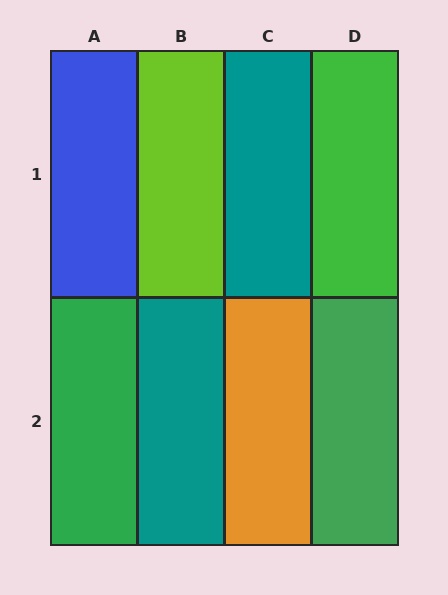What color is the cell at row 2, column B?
Teal.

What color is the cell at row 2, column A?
Green.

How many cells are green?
3 cells are green.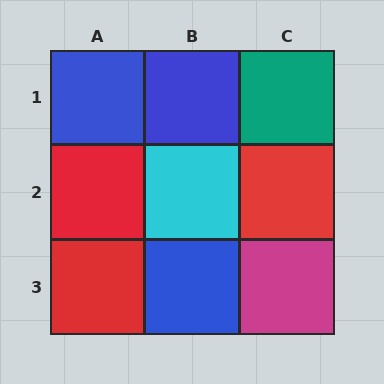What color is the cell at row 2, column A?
Red.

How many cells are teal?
1 cell is teal.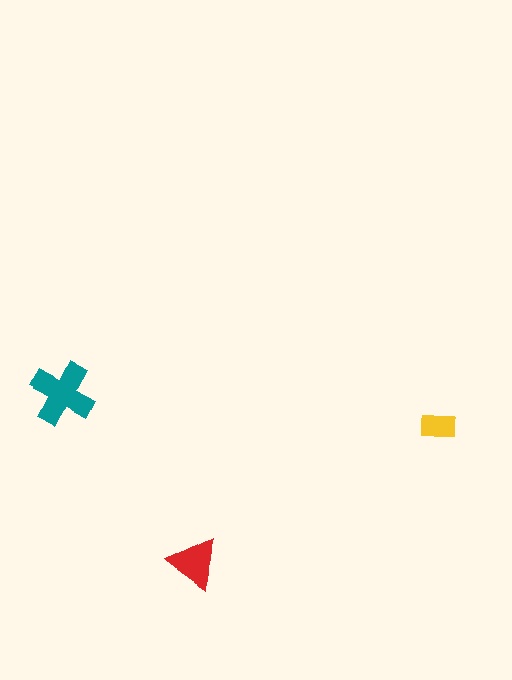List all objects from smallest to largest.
The yellow rectangle, the red triangle, the teal cross.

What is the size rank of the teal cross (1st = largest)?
1st.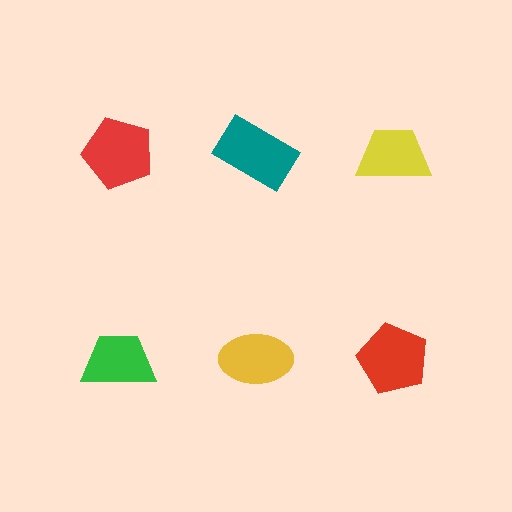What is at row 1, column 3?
A yellow trapezoid.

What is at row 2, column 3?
A red pentagon.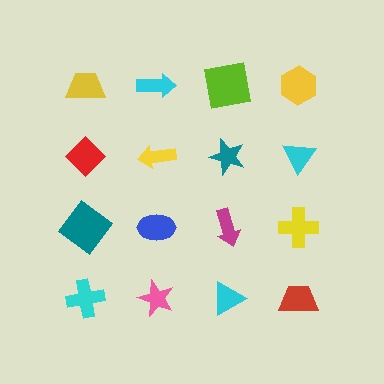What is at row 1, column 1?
A yellow trapezoid.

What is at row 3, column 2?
A blue ellipse.